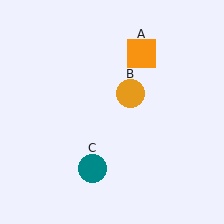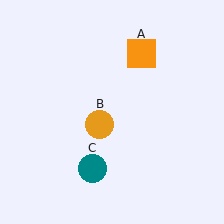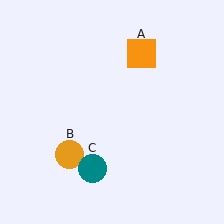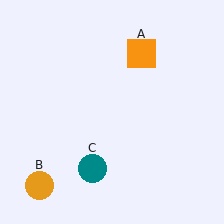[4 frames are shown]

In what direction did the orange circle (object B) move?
The orange circle (object B) moved down and to the left.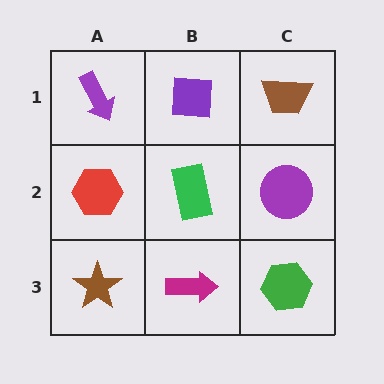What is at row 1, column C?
A brown trapezoid.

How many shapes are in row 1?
3 shapes.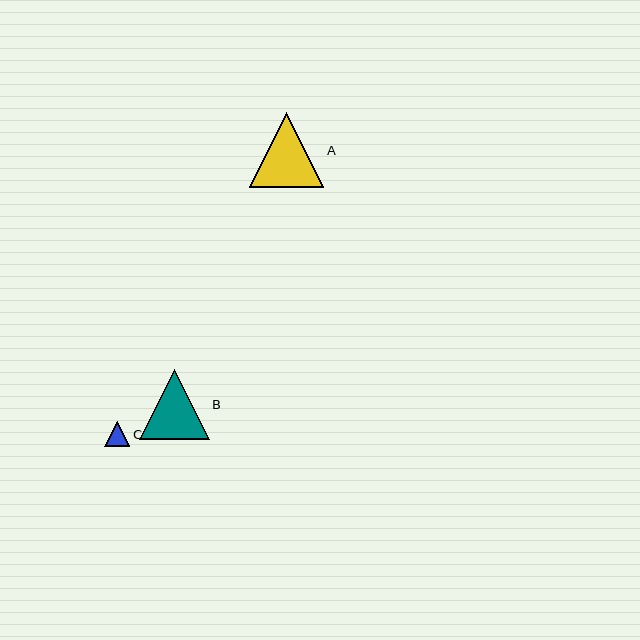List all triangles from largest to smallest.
From largest to smallest: A, B, C.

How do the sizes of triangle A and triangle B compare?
Triangle A and triangle B are approximately the same size.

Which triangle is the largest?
Triangle A is the largest with a size of approximately 75 pixels.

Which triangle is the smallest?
Triangle C is the smallest with a size of approximately 25 pixels.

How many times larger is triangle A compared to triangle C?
Triangle A is approximately 3.0 times the size of triangle C.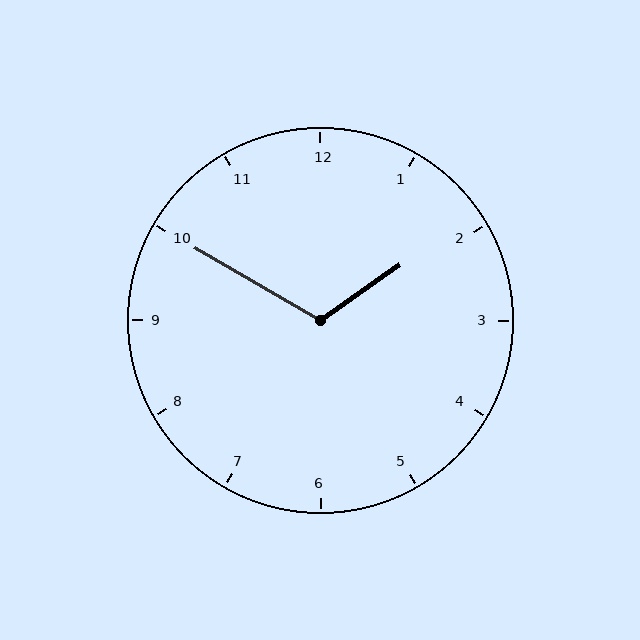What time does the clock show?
1:50.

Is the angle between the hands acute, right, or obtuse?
It is obtuse.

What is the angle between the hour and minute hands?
Approximately 115 degrees.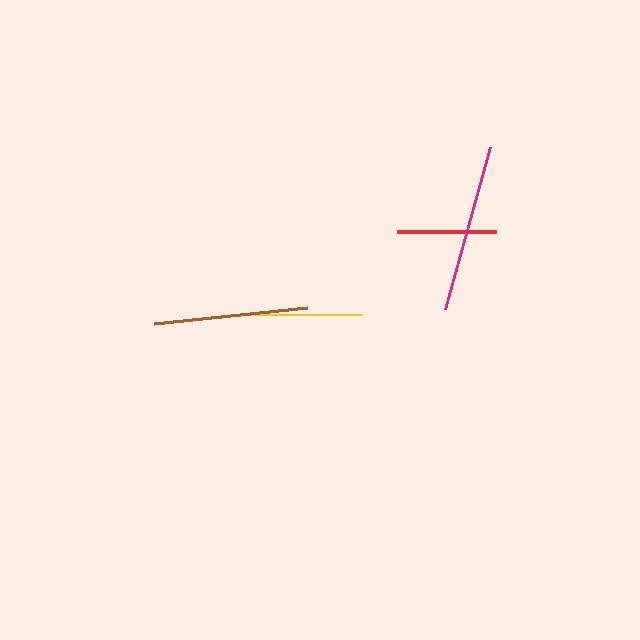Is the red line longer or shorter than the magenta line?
The magenta line is longer than the red line.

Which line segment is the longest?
The magenta line is the longest at approximately 168 pixels.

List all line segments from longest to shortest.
From longest to shortest: magenta, brown, yellow, red.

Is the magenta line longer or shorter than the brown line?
The magenta line is longer than the brown line.